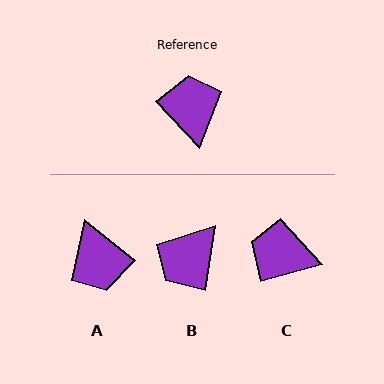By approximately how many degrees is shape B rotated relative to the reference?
Approximately 129 degrees counter-clockwise.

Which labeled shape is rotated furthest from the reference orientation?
A, about 171 degrees away.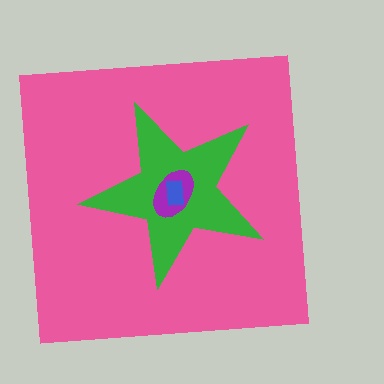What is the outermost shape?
The pink square.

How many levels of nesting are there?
4.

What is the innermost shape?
The blue rectangle.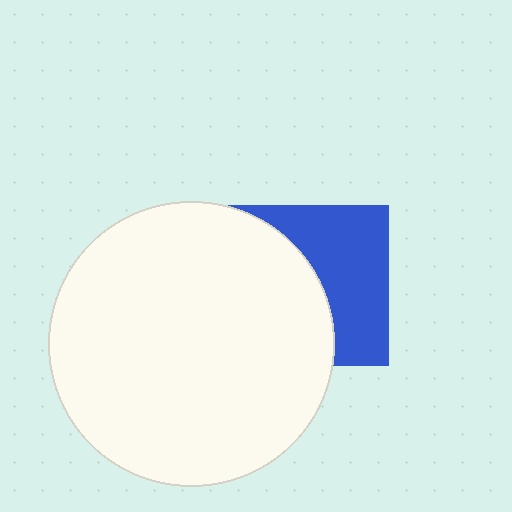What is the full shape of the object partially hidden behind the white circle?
The partially hidden object is a blue square.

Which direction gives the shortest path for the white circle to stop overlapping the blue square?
Moving left gives the shortest separation.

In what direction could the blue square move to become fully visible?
The blue square could move right. That would shift it out from behind the white circle entirely.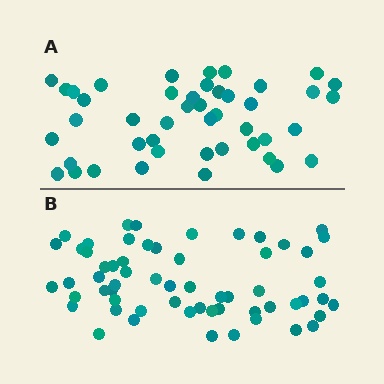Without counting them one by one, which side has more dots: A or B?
Region B (the bottom region) has more dots.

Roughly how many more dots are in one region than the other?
Region B has approximately 15 more dots than region A.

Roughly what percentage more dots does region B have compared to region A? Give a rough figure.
About 35% more.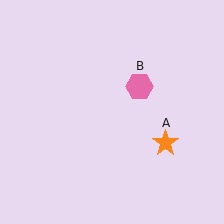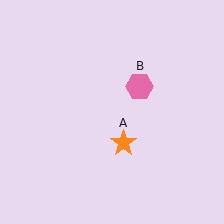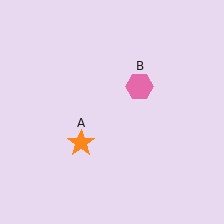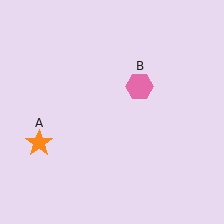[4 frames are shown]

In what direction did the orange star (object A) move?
The orange star (object A) moved left.